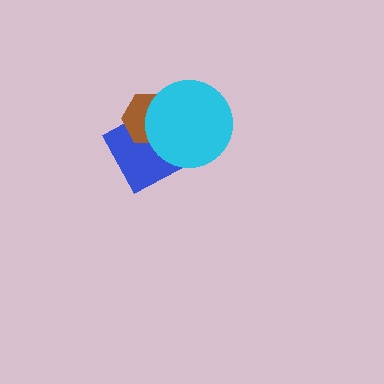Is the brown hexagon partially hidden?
Yes, it is partially covered by another shape.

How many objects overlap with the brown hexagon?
2 objects overlap with the brown hexagon.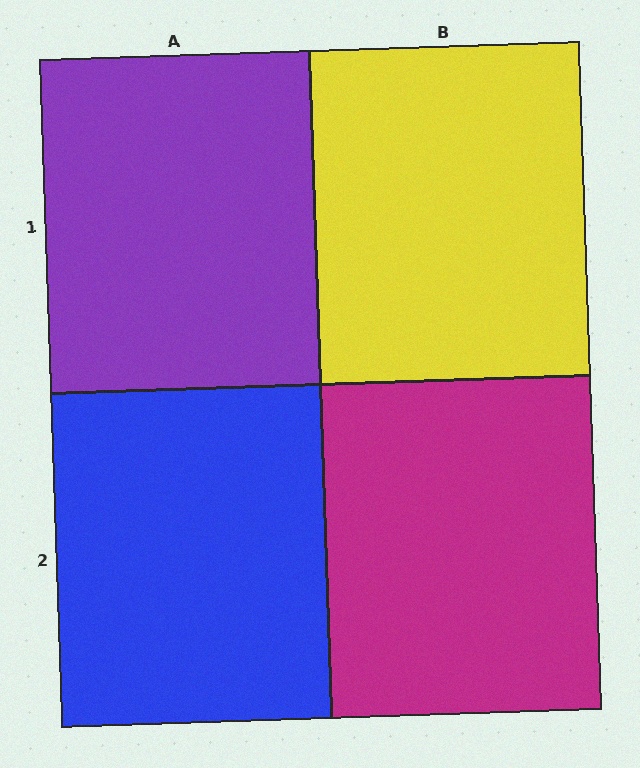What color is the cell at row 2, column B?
Magenta.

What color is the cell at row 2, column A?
Blue.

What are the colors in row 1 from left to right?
Purple, yellow.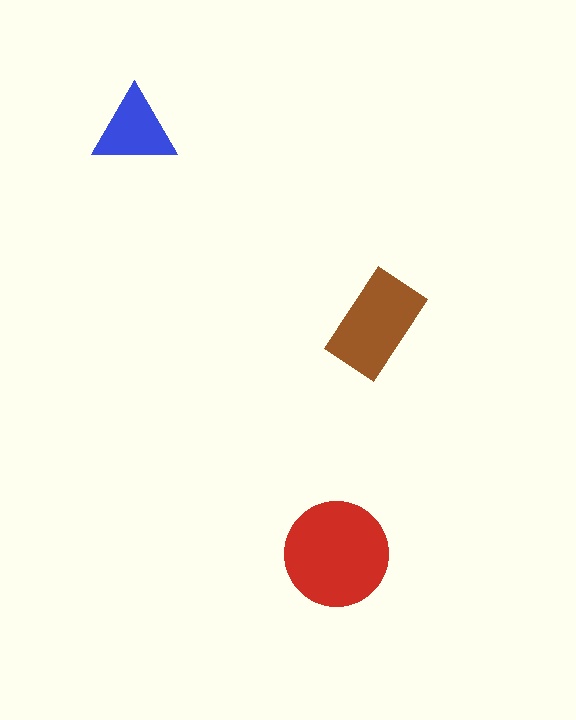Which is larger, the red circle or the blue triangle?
The red circle.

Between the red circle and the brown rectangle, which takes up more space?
The red circle.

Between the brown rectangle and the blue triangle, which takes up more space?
The brown rectangle.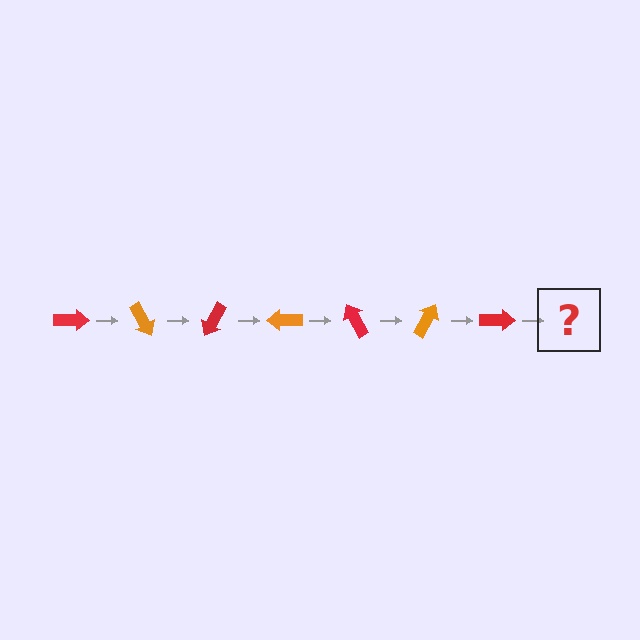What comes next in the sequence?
The next element should be an orange arrow, rotated 420 degrees from the start.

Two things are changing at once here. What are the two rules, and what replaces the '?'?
The two rules are that it rotates 60 degrees each step and the color cycles through red and orange. The '?' should be an orange arrow, rotated 420 degrees from the start.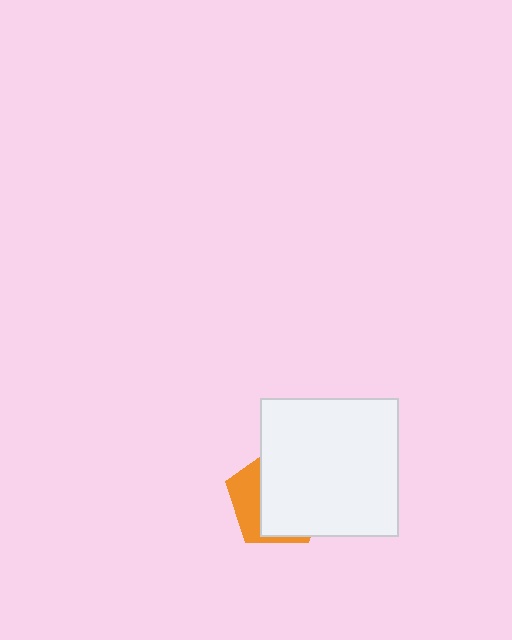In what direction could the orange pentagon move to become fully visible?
The orange pentagon could move left. That would shift it out from behind the white square entirely.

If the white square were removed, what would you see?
You would see the complete orange pentagon.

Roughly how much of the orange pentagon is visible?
A small part of it is visible (roughly 31%).